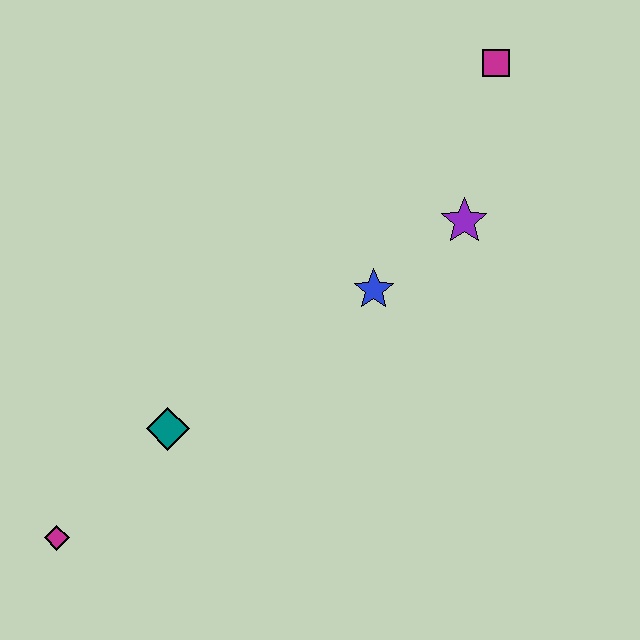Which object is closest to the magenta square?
The purple star is closest to the magenta square.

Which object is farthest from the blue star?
The magenta diamond is farthest from the blue star.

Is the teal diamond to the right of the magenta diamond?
Yes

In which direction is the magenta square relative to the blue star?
The magenta square is above the blue star.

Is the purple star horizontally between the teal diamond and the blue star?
No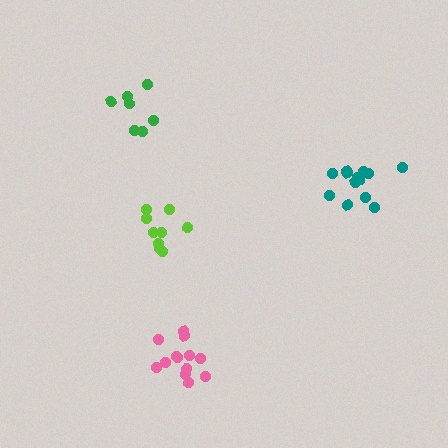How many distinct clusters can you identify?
There are 4 distinct clusters.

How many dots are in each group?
Group 1: 13 dots, Group 2: 9 dots, Group 3: 7 dots, Group 4: 13 dots (42 total).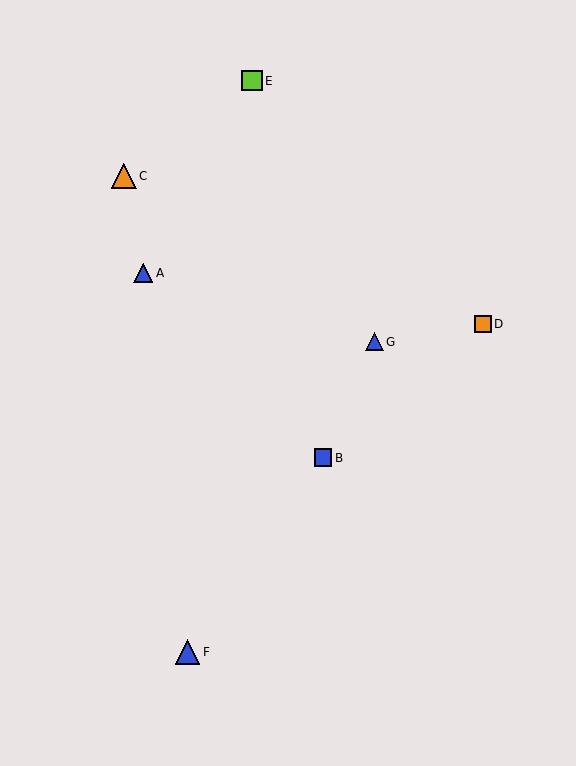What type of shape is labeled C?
Shape C is an orange triangle.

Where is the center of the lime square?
The center of the lime square is at (252, 81).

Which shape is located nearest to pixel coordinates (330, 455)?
The blue square (labeled B) at (323, 458) is nearest to that location.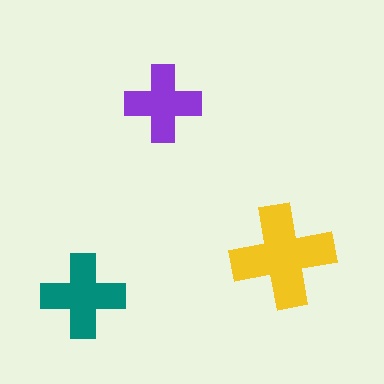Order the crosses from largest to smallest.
the yellow one, the teal one, the purple one.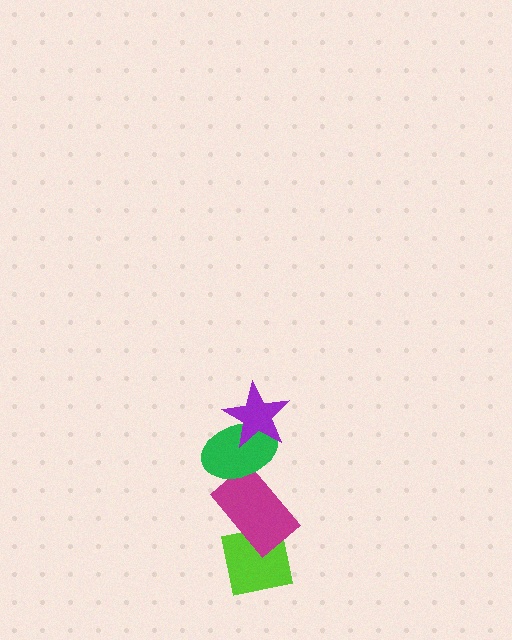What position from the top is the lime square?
The lime square is 4th from the top.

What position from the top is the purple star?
The purple star is 1st from the top.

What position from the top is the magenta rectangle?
The magenta rectangle is 3rd from the top.